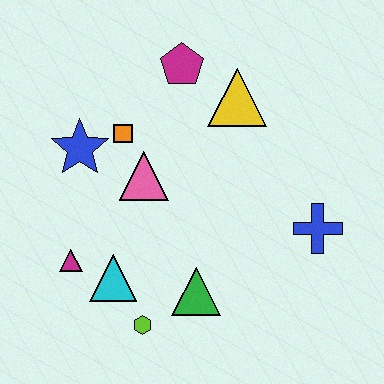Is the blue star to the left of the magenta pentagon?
Yes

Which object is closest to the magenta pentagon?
The yellow triangle is closest to the magenta pentagon.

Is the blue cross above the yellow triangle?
No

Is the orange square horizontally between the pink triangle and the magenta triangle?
Yes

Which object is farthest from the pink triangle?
The blue cross is farthest from the pink triangle.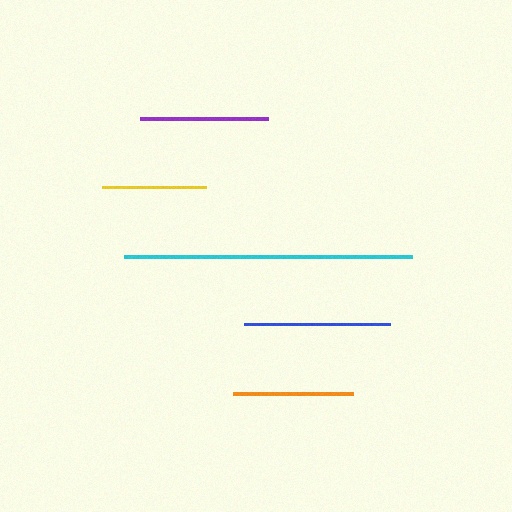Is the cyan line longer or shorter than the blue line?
The cyan line is longer than the blue line.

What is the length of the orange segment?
The orange segment is approximately 120 pixels long.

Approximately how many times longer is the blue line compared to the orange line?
The blue line is approximately 1.2 times the length of the orange line.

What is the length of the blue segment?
The blue segment is approximately 146 pixels long.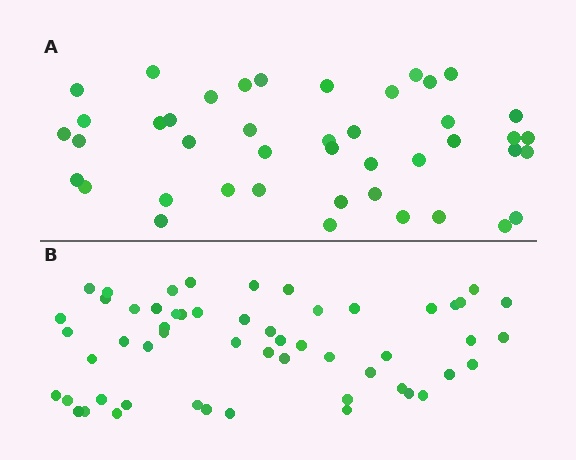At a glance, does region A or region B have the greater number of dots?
Region B (the bottom region) has more dots.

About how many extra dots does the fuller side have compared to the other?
Region B has roughly 12 or so more dots than region A.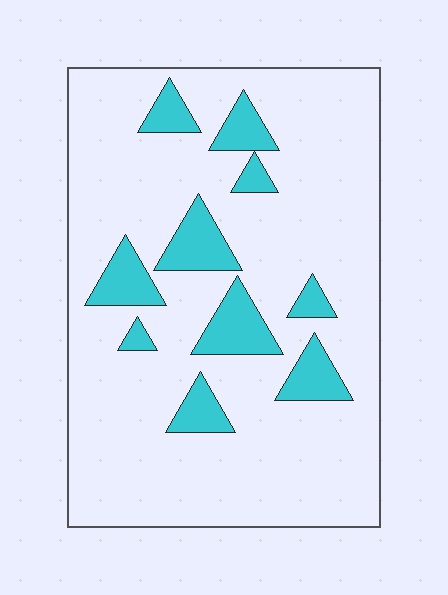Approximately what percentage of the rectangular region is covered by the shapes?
Approximately 15%.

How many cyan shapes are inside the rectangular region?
10.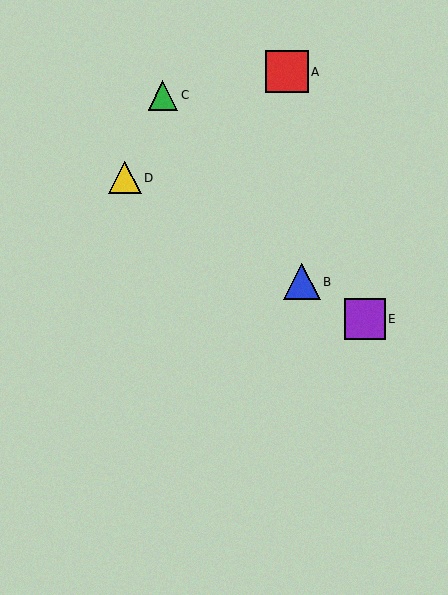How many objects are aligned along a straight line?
3 objects (B, D, E) are aligned along a straight line.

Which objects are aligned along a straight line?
Objects B, D, E are aligned along a straight line.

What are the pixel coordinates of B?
Object B is at (302, 282).